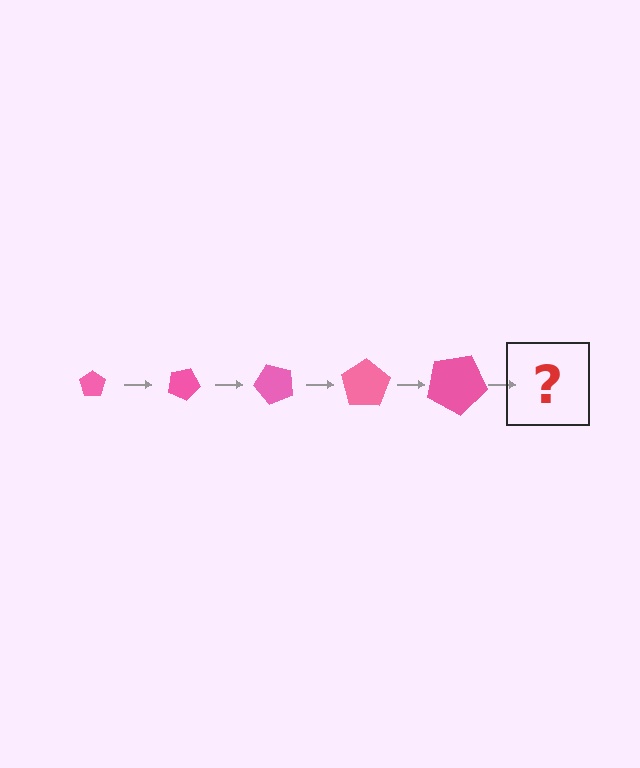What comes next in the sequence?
The next element should be a pentagon, larger than the previous one and rotated 125 degrees from the start.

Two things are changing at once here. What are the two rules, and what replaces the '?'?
The two rules are that the pentagon grows larger each step and it rotates 25 degrees each step. The '?' should be a pentagon, larger than the previous one and rotated 125 degrees from the start.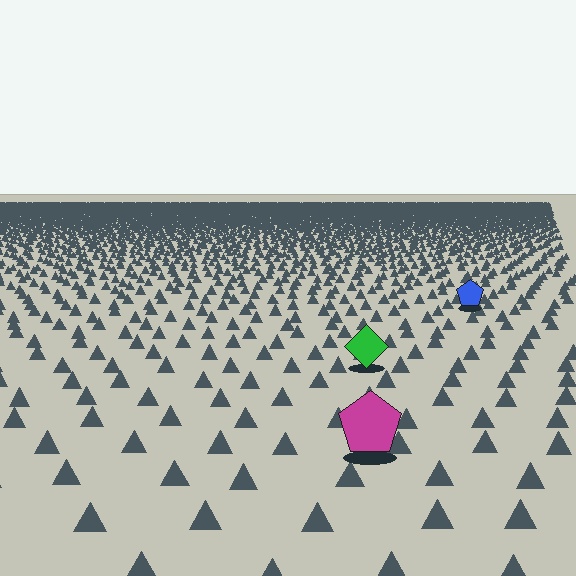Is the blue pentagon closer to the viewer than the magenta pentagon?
No. The magenta pentagon is closer — you can tell from the texture gradient: the ground texture is coarser near it.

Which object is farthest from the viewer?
The blue pentagon is farthest from the viewer. It appears smaller and the ground texture around it is denser.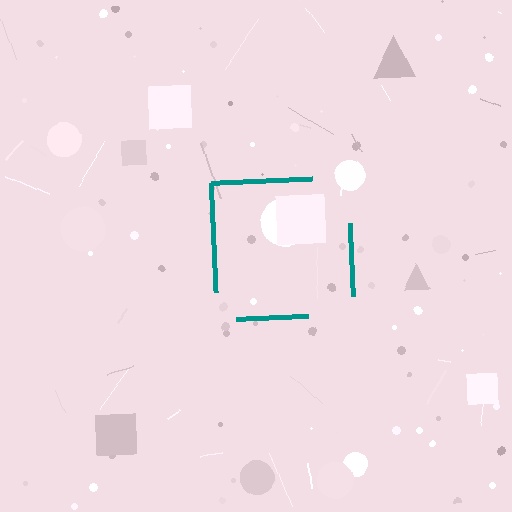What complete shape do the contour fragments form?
The contour fragments form a square.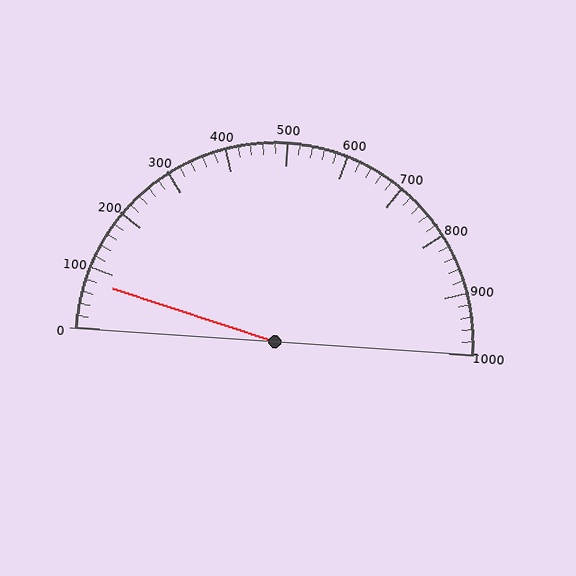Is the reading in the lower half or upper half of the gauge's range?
The reading is in the lower half of the range (0 to 1000).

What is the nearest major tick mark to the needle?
The nearest major tick mark is 100.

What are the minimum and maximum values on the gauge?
The gauge ranges from 0 to 1000.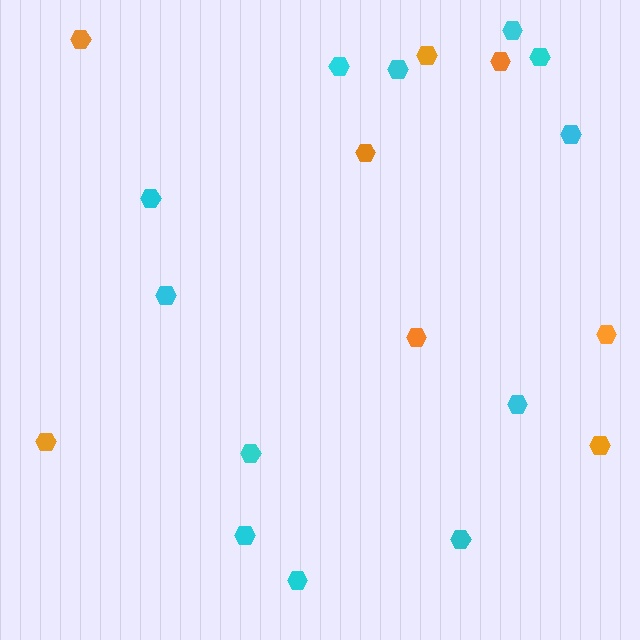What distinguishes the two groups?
There are 2 groups: one group of cyan hexagons (12) and one group of orange hexagons (8).